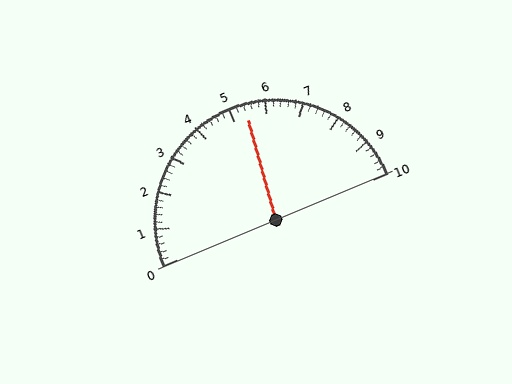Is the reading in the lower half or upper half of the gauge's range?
The reading is in the upper half of the range (0 to 10).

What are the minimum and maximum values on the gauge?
The gauge ranges from 0 to 10.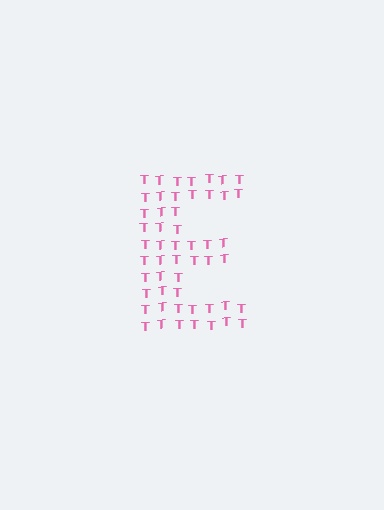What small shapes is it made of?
It is made of small letter T's.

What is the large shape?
The large shape is the letter E.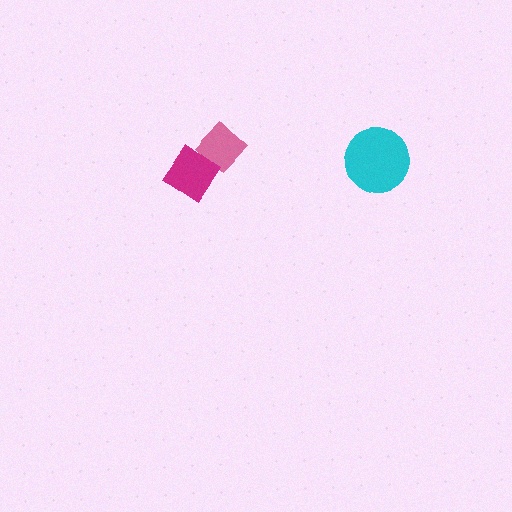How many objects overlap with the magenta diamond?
1 object overlaps with the magenta diamond.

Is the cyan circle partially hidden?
No, no other shape covers it.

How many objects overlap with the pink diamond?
1 object overlaps with the pink diamond.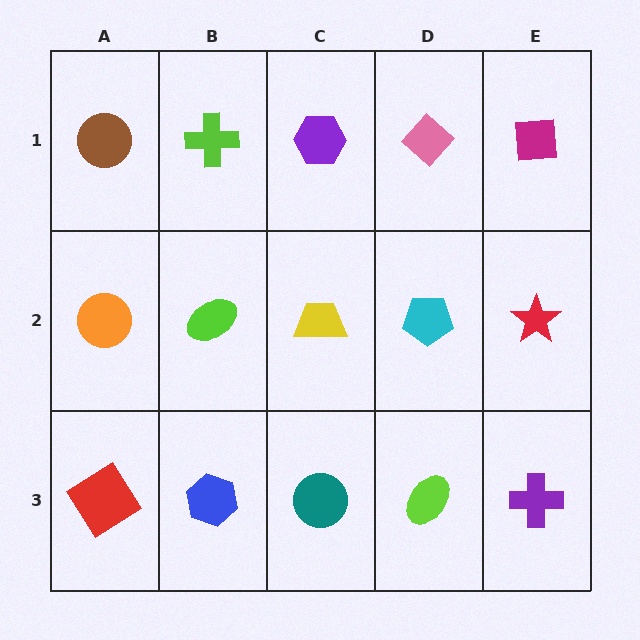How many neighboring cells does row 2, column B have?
4.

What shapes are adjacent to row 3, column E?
A red star (row 2, column E), a lime ellipse (row 3, column D).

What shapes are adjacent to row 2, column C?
A purple hexagon (row 1, column C), a teal circle (row 3, column C), a lime ellipse (row 2, column B), a cyan pentagon (row 2, column D).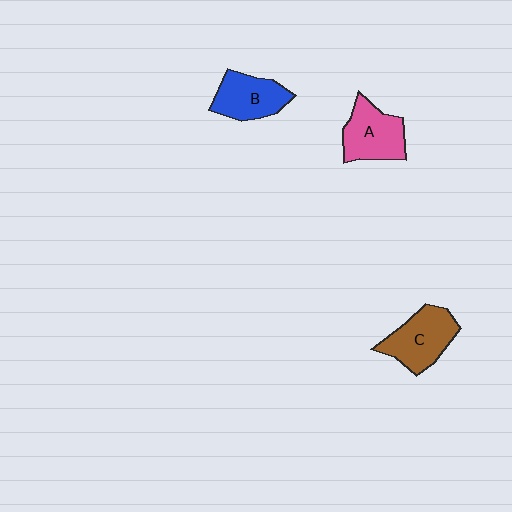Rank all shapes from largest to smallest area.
From largest to smallest: C (brown), A (pink), B (blue).